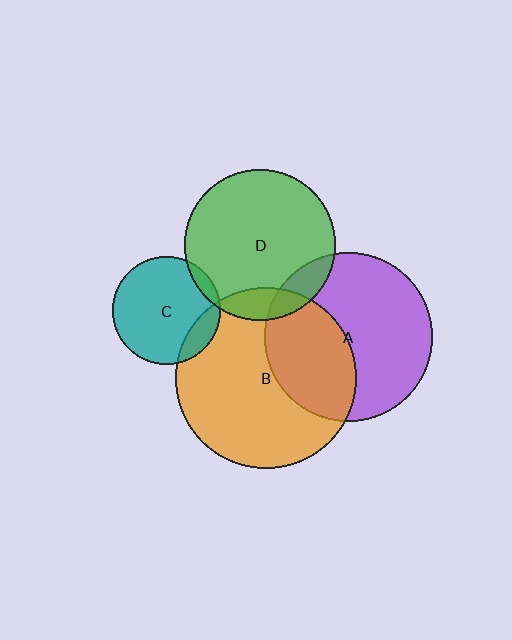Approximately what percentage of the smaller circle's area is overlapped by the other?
Approximately 5%.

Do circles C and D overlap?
Yes.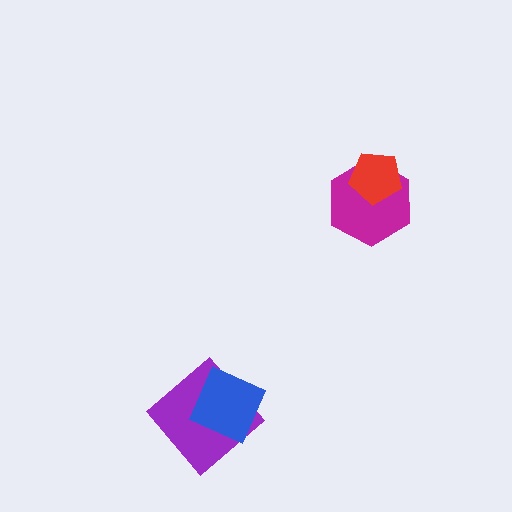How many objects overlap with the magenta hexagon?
1 object overlaps with the magenta hexagon.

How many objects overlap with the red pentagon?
1 object overlaps with the red pentagon.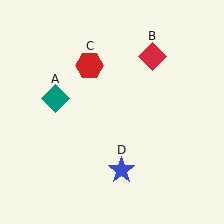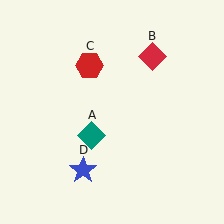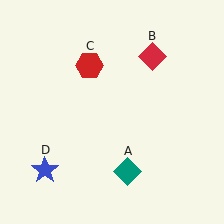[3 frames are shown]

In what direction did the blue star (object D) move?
The blue star (object D) moved left.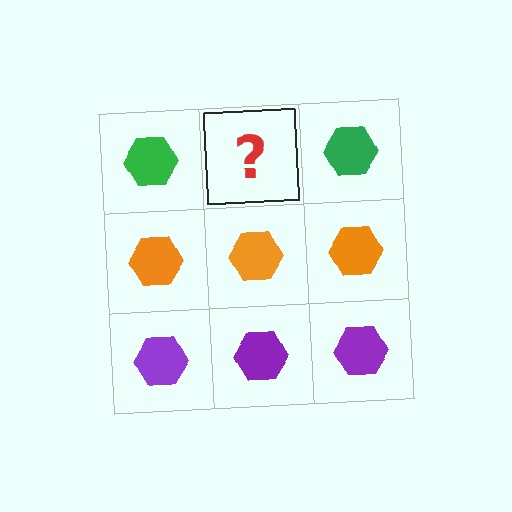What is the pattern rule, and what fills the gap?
The rule is that each row has a consistent color. The gap should be filled with a green hexagon.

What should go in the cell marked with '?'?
The missing cell should contain a green hexagon.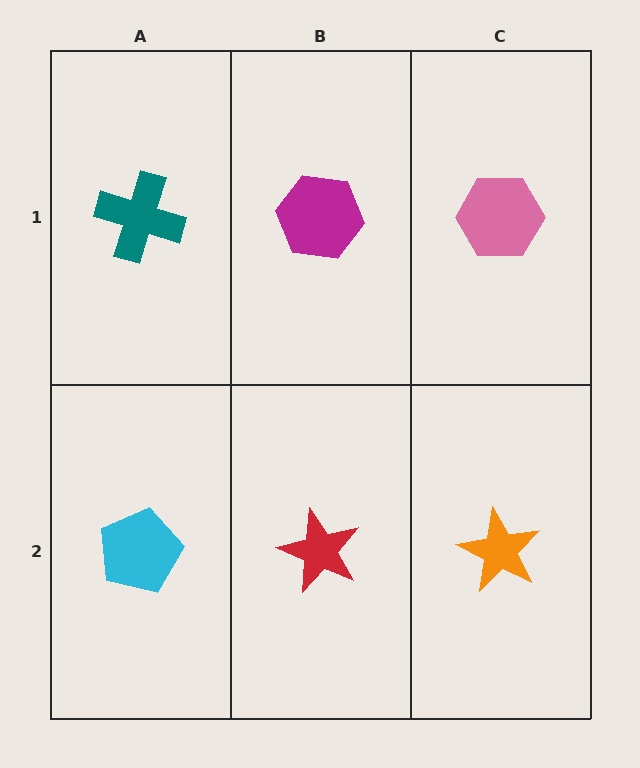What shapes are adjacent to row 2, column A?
A teal cross (row 1, column A), a red star (row 2, column B).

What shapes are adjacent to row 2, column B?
A magenta hexagon (row 1, column B), a cyan pentagon (row 2, column A), an orange star (row 2, column C).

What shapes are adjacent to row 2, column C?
A pink hexagon (row 1, column C), a red star (row 2, column B).